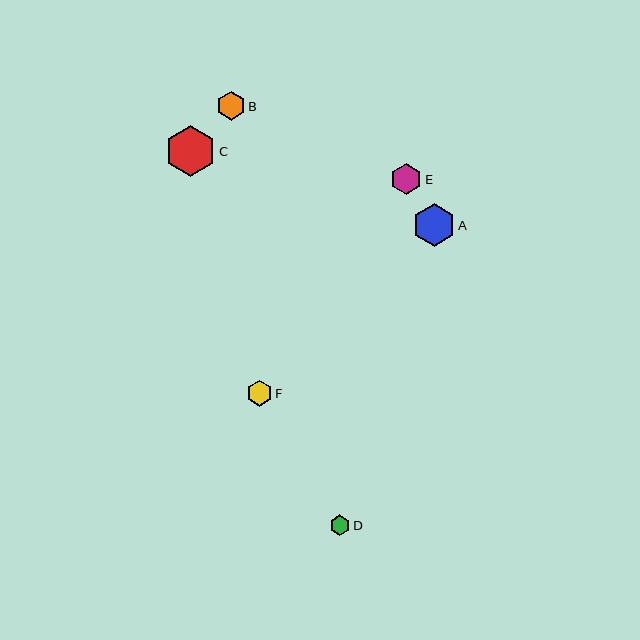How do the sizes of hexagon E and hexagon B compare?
Hexagon E and hexagon B are approximately the same size.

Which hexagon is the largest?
Hexagon C is the largest with a size of approximately 51 pixels.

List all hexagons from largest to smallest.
From largest to smallest: C, A, E, B, F, D.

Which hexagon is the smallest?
Hexagon D is the smallest with a size of approximately 21 pixels.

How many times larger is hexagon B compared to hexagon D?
Hexagon B is approximately 1.4 times the size of hexagon D.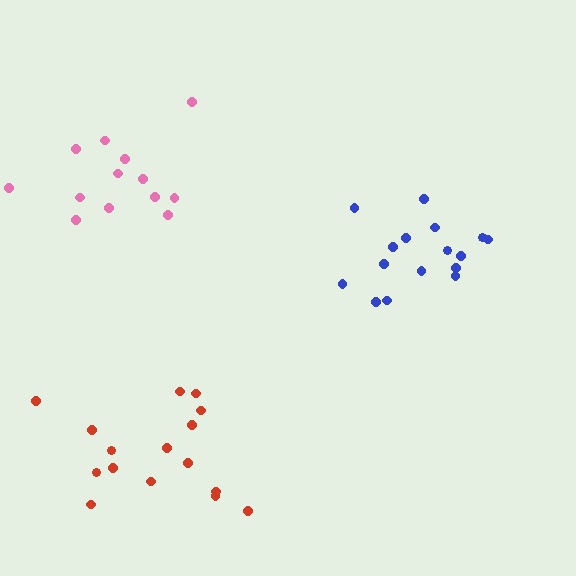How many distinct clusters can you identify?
There are 3 distinct clusters.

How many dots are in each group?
Group 1: 16 dots, Group 2: 16 dots, Group 3: 13 dots (45 total).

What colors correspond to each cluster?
The clusters are colored: blue, red, pink.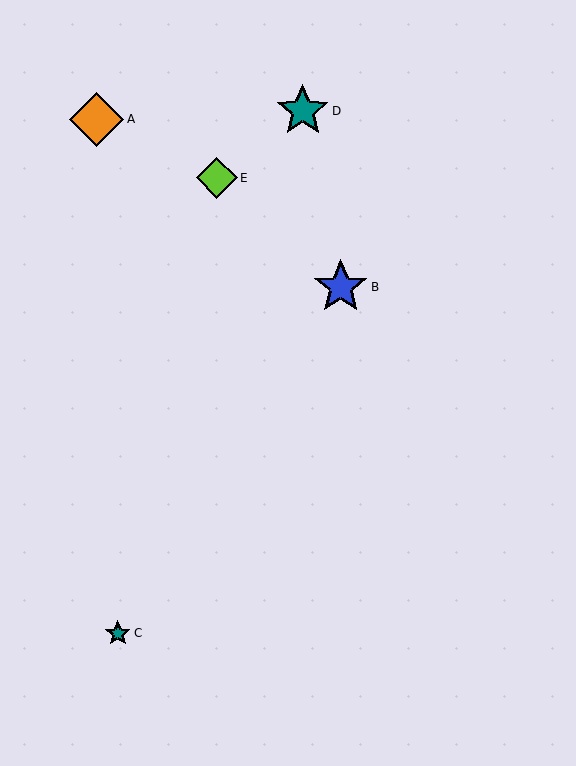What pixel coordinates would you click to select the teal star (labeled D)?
Click at (303, 111) to select the teal star D.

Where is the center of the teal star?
The center of the teal star is at (118, 633).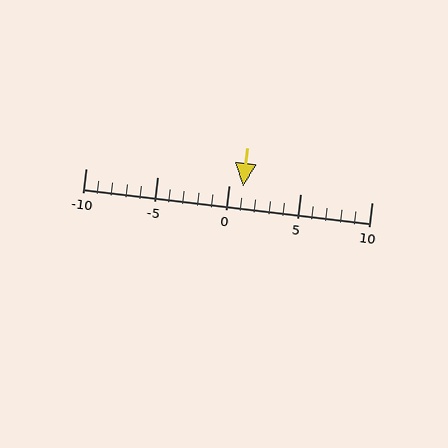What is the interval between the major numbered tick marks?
The major tick marks are spaced 5 units apart.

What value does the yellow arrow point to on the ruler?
The yellow arrow points to approximately 1.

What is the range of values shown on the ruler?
The ruler shows values from -10 to 10.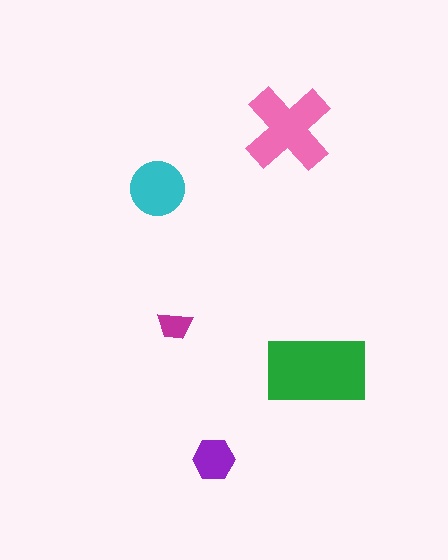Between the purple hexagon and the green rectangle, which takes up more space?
The green rectangle.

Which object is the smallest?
The magenta trapezoid.